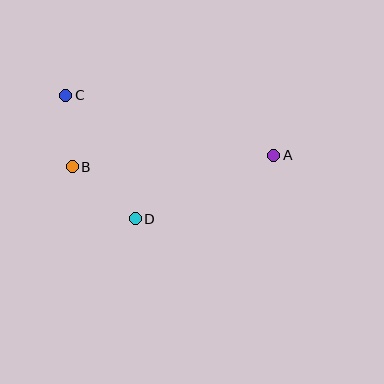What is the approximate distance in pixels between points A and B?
The distance between A and B is approximately 202 pixels.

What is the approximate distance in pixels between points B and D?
The distance between B and D is approximately 82 pixels.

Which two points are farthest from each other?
Points A and C are farthest from each other.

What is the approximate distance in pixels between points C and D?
The distance between C and D is approximately 142 pixels.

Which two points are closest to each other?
Points B and C are closest to each other.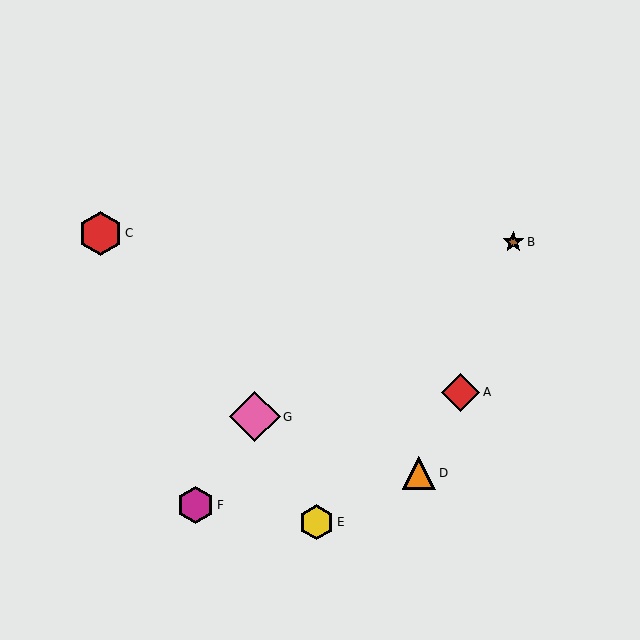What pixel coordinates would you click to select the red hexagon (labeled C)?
Click at (100, 233) to select the red hexagon C.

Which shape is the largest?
The pink diamond (labeled G) is the largest.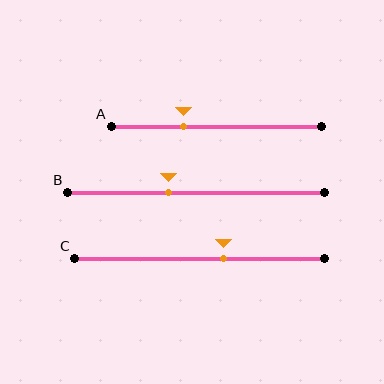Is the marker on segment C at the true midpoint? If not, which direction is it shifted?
No, the marker on segment C is shifted to the right by about 10% of the segment length.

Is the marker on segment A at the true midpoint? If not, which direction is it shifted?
No, the marker on segment A is shifted to the left by about 16% of the segment length.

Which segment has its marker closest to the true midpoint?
Segment C has its marker closest to the true midpoint.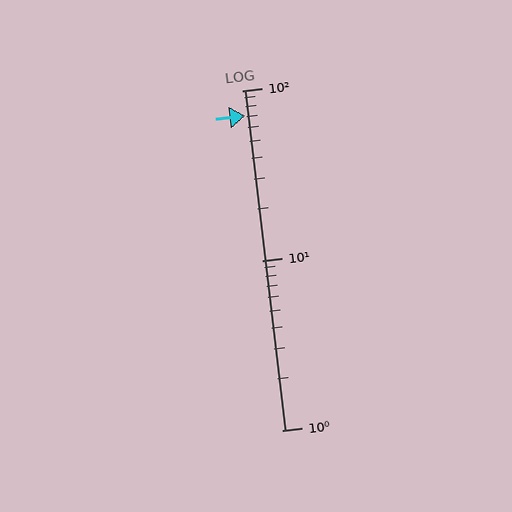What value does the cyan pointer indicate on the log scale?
The pointer indicates approximately 71.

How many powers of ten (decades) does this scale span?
The scale spans 2 decades, from 1 to 100.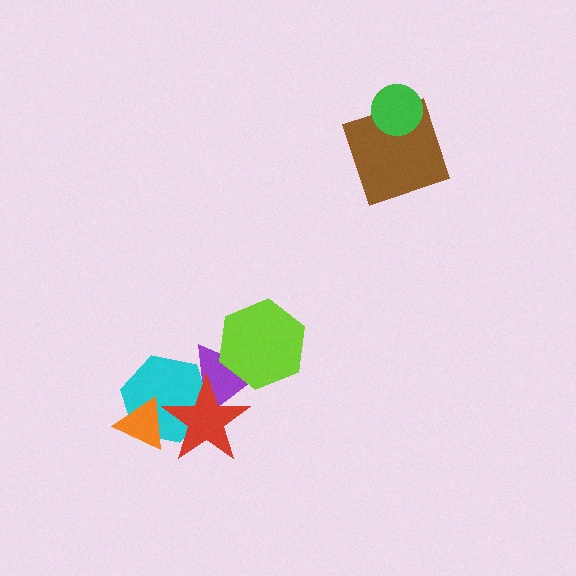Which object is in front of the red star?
The orange triangle is in front of the red star.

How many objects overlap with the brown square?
1 object overlaps with the brown square.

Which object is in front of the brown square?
The green circle is in front of the brown square.